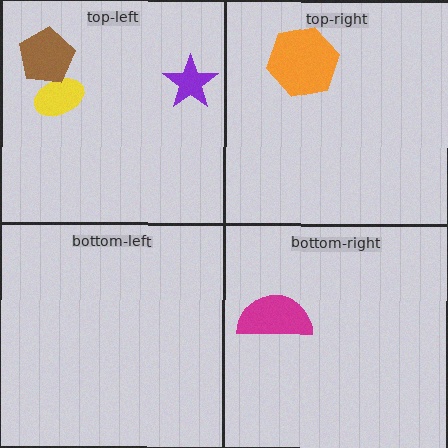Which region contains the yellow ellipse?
The top-left region.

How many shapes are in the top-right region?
1.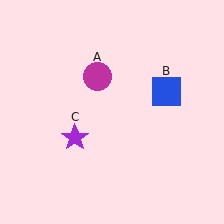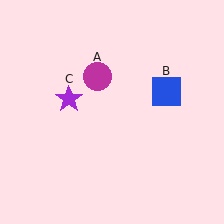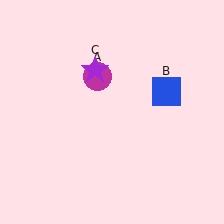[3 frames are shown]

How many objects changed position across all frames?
1 object changed position: purple star (object C).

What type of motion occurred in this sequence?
The purple star (object C) rotated clockwise around the center of the scene.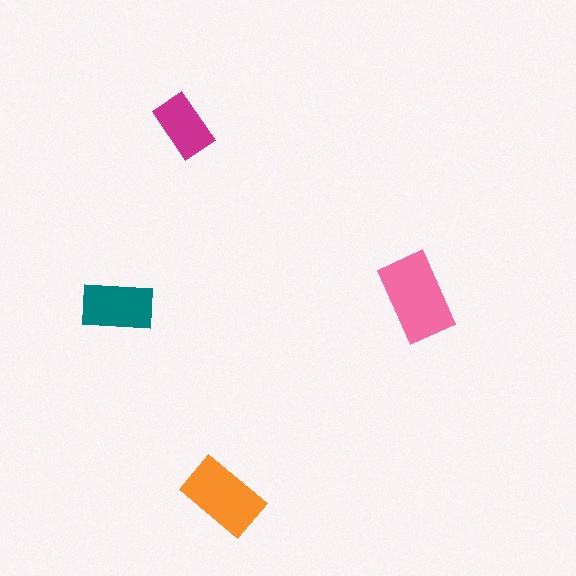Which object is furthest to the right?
The pink rectangle is rightmost.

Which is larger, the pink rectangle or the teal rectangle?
The pink one.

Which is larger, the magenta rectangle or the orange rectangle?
The orange one.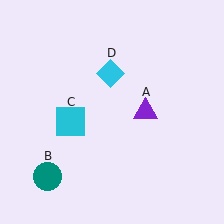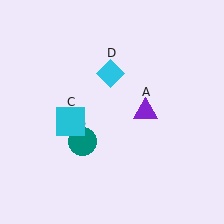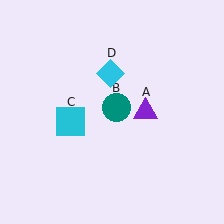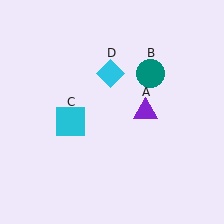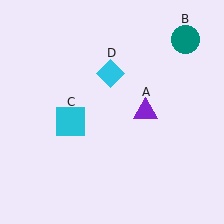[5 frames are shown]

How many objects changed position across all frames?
1 object changed position: teal circle (object B).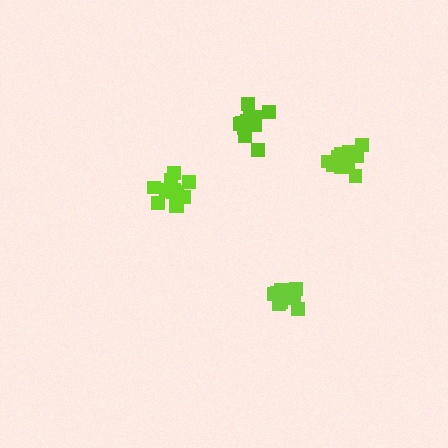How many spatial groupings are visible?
There are 4 spatial groupings.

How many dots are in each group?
Group 1: 14 dots, Group 2: 12 dots, Group 3: 12 dots, Group 4: 12 dots (50 total).